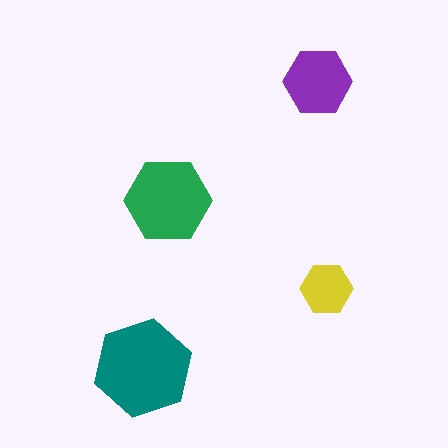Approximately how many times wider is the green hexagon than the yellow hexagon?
About 1.5 times wider.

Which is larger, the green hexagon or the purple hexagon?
The green one.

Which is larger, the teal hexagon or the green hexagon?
The teal one.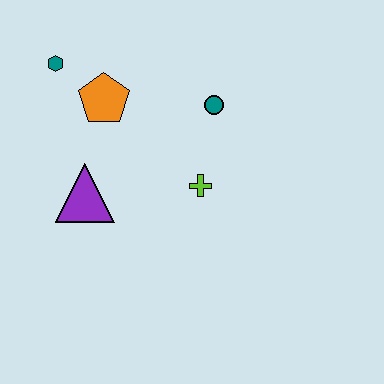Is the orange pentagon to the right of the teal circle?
No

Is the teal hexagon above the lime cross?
Yes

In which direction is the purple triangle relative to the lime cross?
The purple triangle is to the left of the lime cross.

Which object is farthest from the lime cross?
The teal hexagon is farthest from the lime cross.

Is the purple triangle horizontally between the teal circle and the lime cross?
No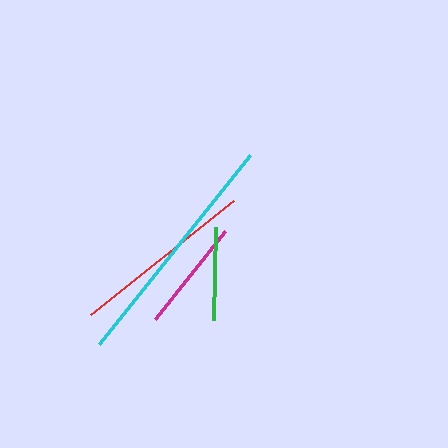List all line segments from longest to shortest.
From longest to shortest: cyan, red, magenta, green.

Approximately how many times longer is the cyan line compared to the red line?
The cyan line is approximately 1.3 times the length of the red line.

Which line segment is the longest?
The cyan line is the longest at approximately 241 pixels.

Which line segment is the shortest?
The green line is the shortest at approximately 93 pixels.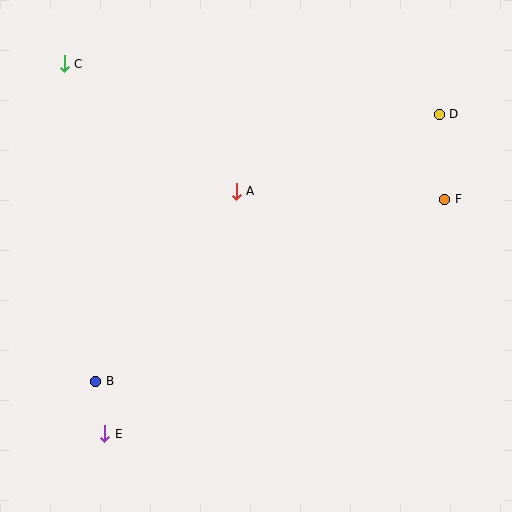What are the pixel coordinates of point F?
Point F is at (445, 199).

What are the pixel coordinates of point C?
Point C is at (64, 64).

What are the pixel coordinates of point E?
Point E is at (105, 434).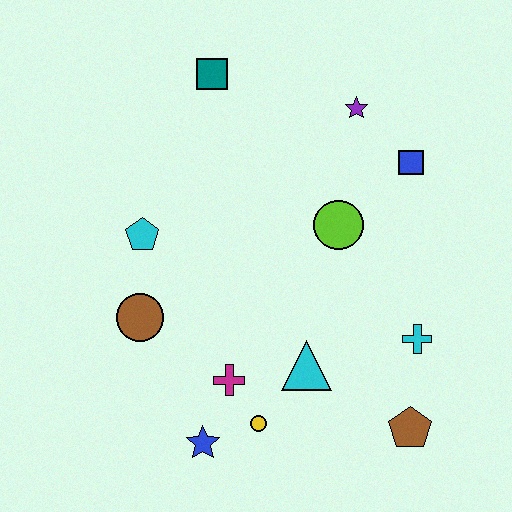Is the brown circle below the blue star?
No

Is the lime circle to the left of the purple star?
Yes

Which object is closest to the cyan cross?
The brown pentagon is closest to the cyan cross.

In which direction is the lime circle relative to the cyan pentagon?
The lime circle is to the right of the cyan pentagon.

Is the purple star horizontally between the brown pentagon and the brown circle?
Yes